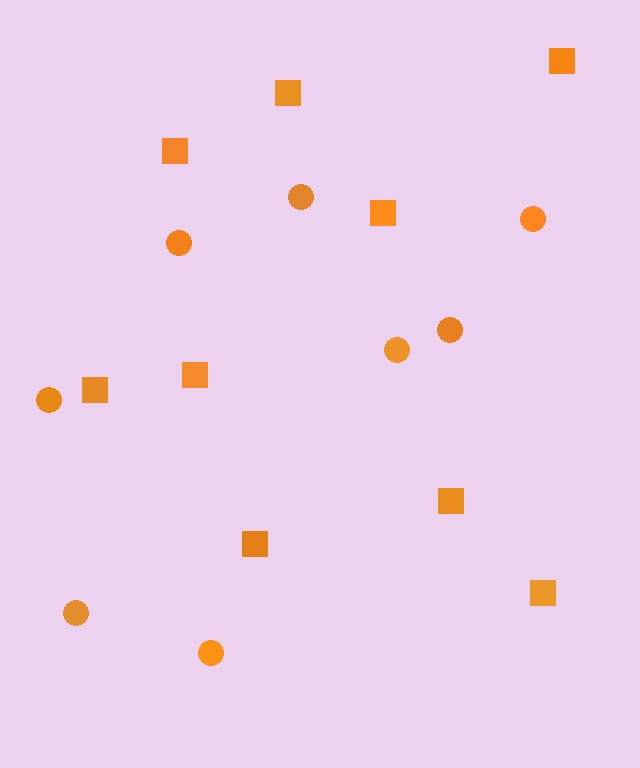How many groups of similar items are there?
There are 2 groups: one group of circles (8) and one group of squares (9).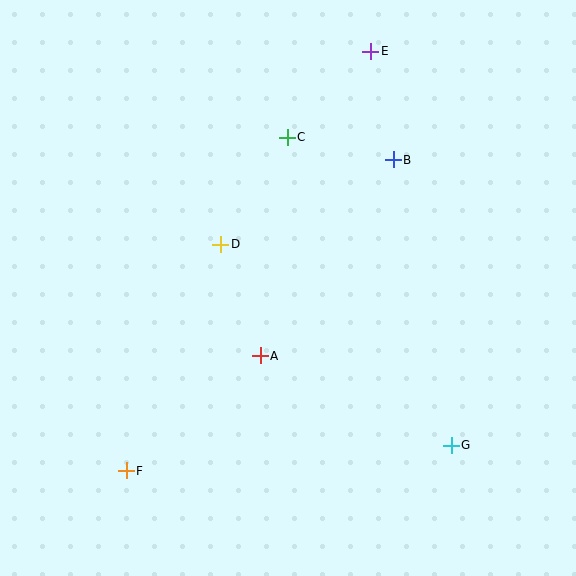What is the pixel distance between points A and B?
The distance between A and B is 237 pixels.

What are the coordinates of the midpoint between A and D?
The midpoint between A and D is at (241, 300).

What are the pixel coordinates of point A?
Point A is at (260, 356).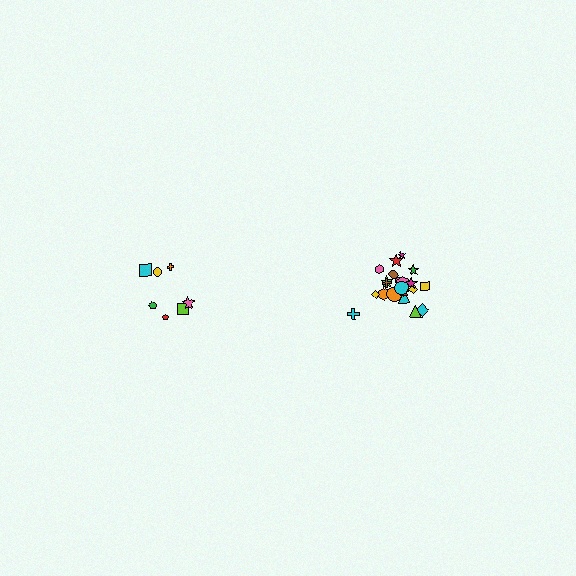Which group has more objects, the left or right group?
The right group.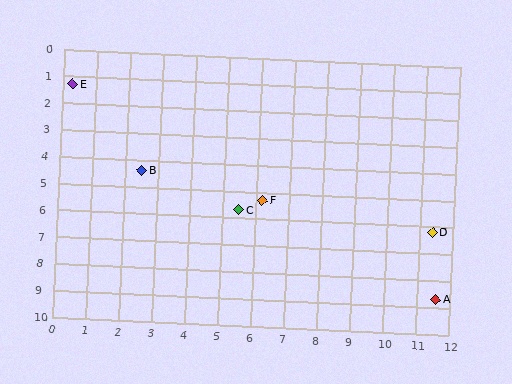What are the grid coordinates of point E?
Point E is at approximately (0.3, 1.3).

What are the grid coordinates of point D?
Point D is at approximately (11.4, 6.2).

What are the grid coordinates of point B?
Point B is at approximately (2.5, 4.4).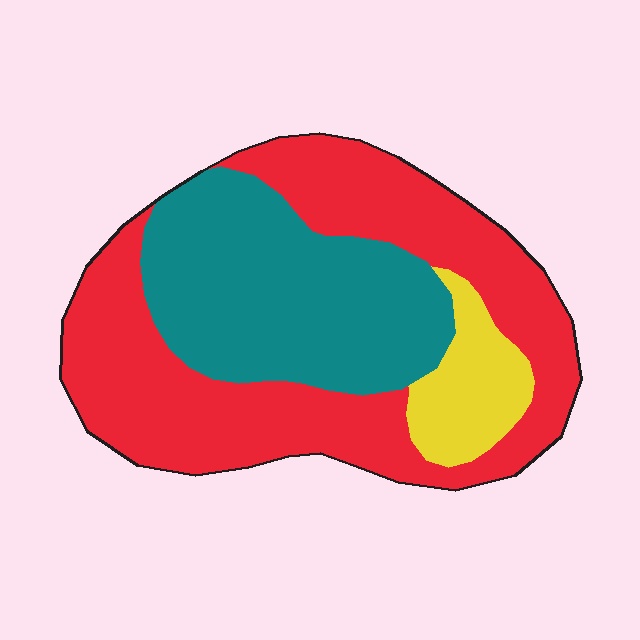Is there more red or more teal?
Red.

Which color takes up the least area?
Yellow, at roughly 10%.